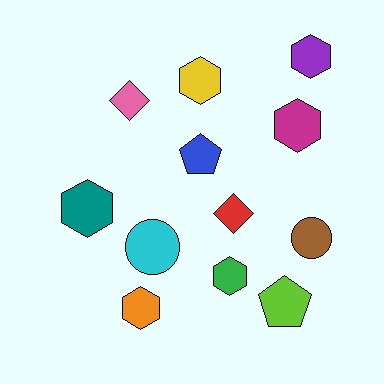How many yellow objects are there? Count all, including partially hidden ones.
There is 1 yellow object.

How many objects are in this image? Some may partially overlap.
There are 12 objects.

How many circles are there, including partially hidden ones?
There are 2 circles.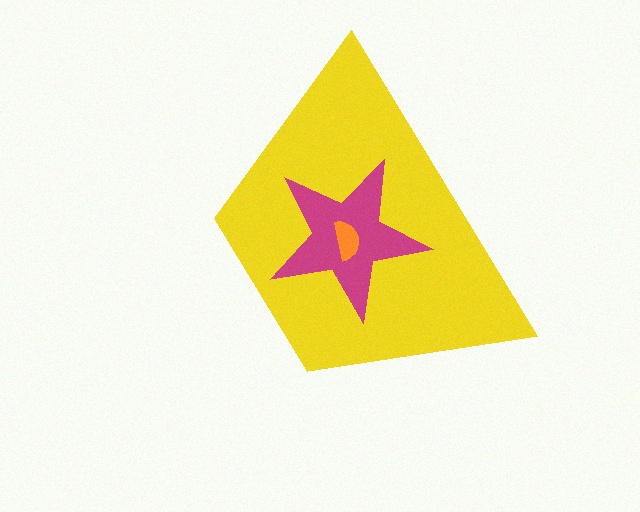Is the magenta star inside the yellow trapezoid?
Yes.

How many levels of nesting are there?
3.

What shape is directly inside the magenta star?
The orange semicircle.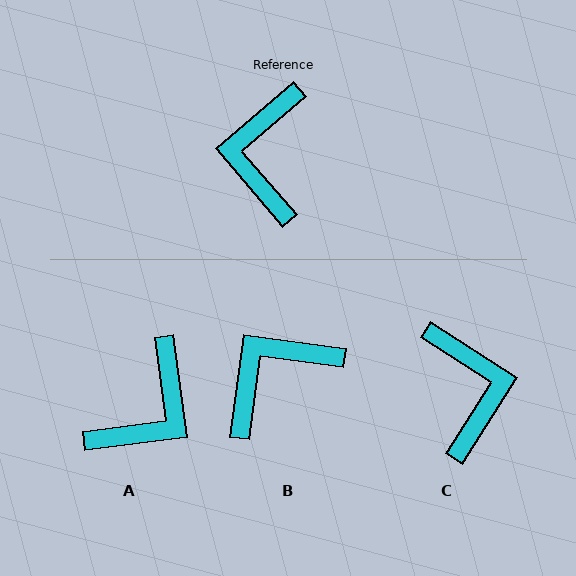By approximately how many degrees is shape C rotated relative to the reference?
Approximately 163 degrees clockwise.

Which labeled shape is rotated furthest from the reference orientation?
C, about 163 degrees away.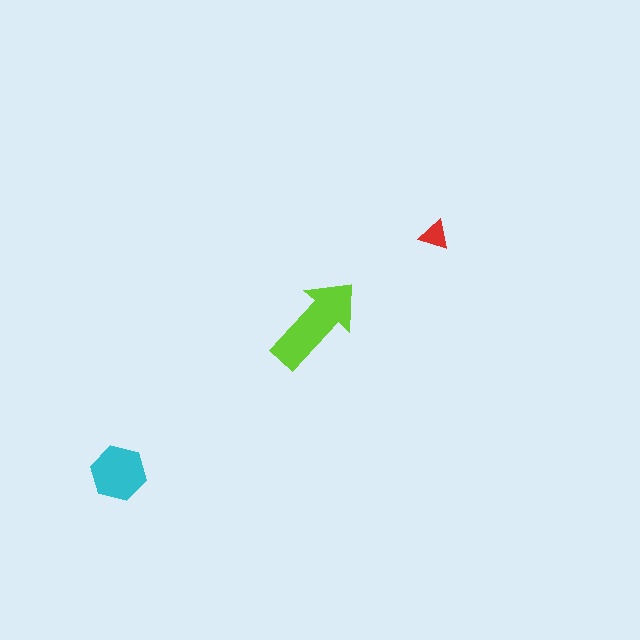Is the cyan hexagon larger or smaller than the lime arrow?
Smaller.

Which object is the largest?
The lime arrow.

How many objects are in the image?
There are 3 objects in the image.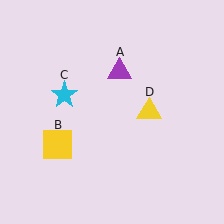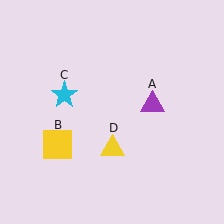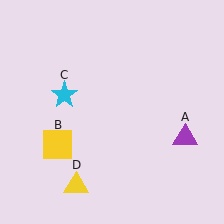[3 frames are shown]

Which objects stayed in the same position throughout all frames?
Yellow square (object B) and cyan star (object C) remained stationary.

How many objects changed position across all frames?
2 objects changed position: purple triangle (object A), yellow triangle (object D).